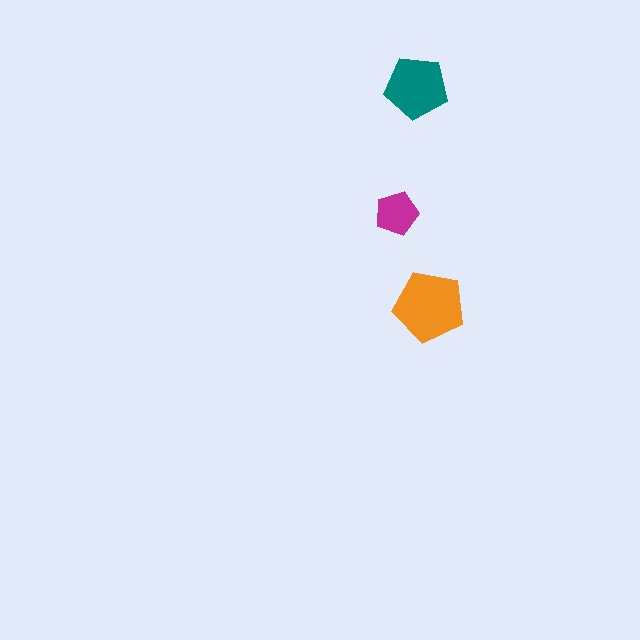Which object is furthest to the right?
The orange pentagon is rightmost.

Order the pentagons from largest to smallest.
the orange one, the teal one, the magenta one.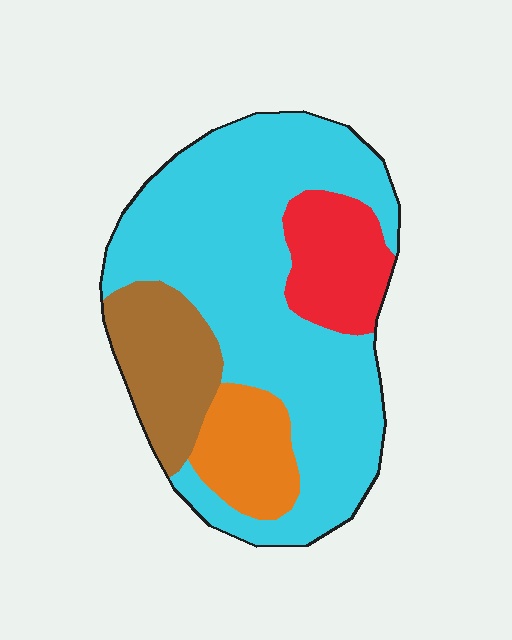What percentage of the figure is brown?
Brown covers roughly 15% of the figure.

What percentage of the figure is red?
Red covers roughly 15% of the figure.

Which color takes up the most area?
Cyan, at roughly 60%.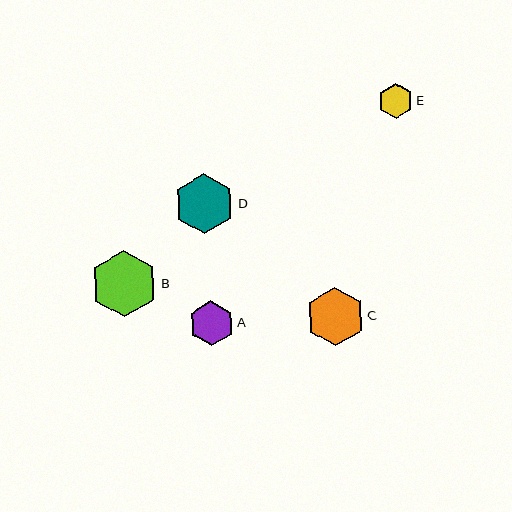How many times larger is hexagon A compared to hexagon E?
Hexagon A is approximately 1.3 times the size of hexagon E.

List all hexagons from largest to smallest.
From largest to smallest: B, D, C, A, E.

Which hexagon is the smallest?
Hexagon E is the smallest with a size of approximately 35 pixels.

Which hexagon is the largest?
Hexagon B is the largest with a size of approximately 67 pixels.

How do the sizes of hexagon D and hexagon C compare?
Hexagon D and hexagon C are approximately the same size.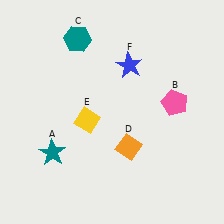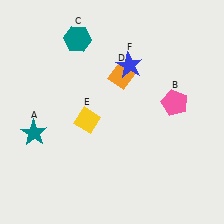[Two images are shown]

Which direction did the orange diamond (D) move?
The orange diamond (D) moved up.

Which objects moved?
The objects that moved are: the teal star (A), the orange diamond (D).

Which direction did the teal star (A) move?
The teal star (A) moved up.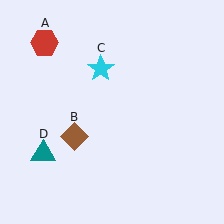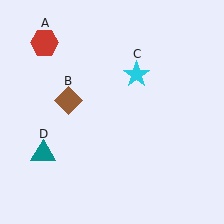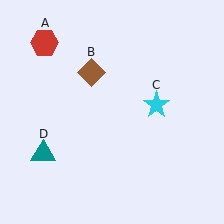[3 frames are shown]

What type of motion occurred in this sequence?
The brown diamond (object B), cyan star (object C) rotated clockwise around the center of the scene.